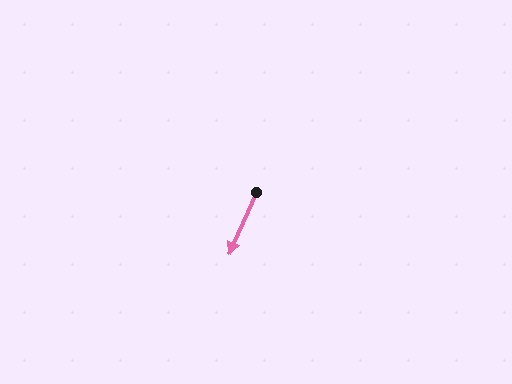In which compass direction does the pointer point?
Southwest.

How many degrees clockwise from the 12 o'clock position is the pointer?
Approximately 204 degrees.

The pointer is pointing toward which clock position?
Roughly 7 o'clock.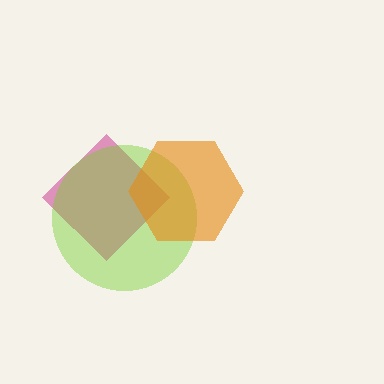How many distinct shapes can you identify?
There are 3 distinct shapes: a magenta diamond, a lime circle, an orange hexagon.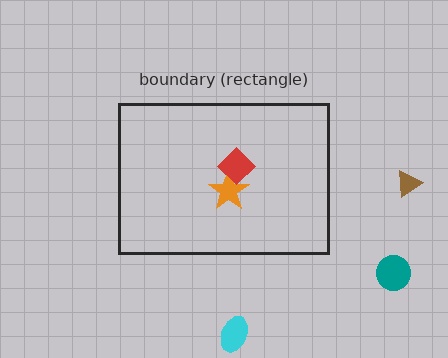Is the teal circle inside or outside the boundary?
Outside.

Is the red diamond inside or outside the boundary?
Inside.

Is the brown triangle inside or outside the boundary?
Outside.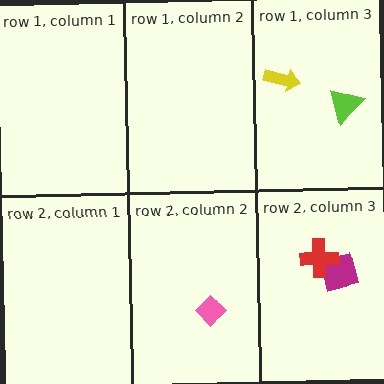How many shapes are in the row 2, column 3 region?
2.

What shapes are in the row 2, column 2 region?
The pink diamond.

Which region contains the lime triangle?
The row 1, column 3 region.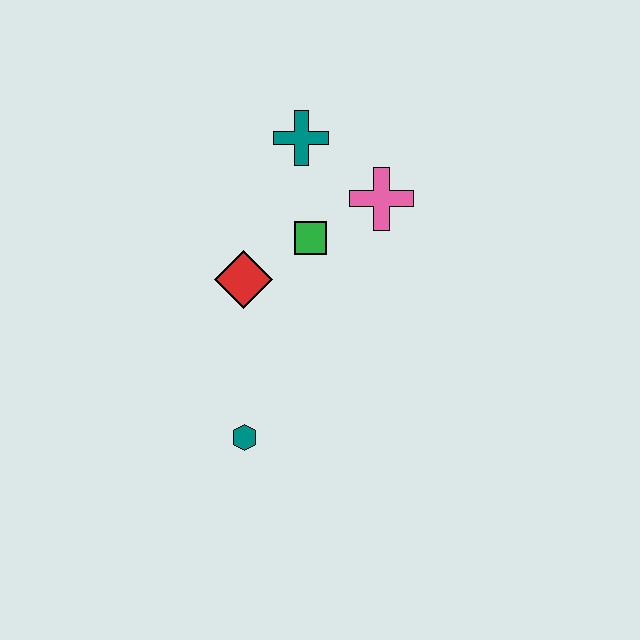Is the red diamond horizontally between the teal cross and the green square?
No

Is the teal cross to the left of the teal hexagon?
No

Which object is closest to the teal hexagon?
The red diamond is closest to the teal hexagon.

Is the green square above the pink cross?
No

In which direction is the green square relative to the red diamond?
The green square is to the right of the red diamond.